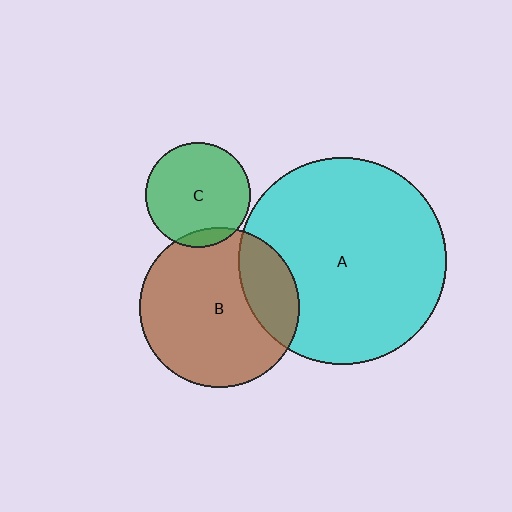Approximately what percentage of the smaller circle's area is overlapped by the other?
Approximately 25%.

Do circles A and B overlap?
Yes.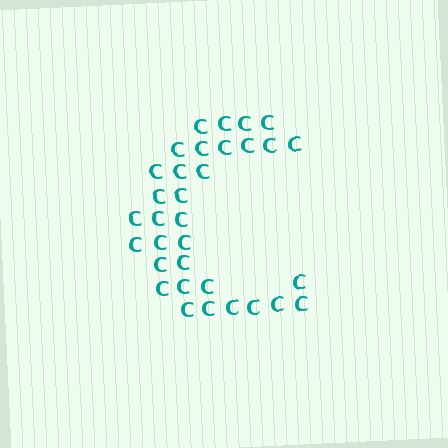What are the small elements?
The small elements are letter C's.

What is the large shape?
The large shape is the letter C.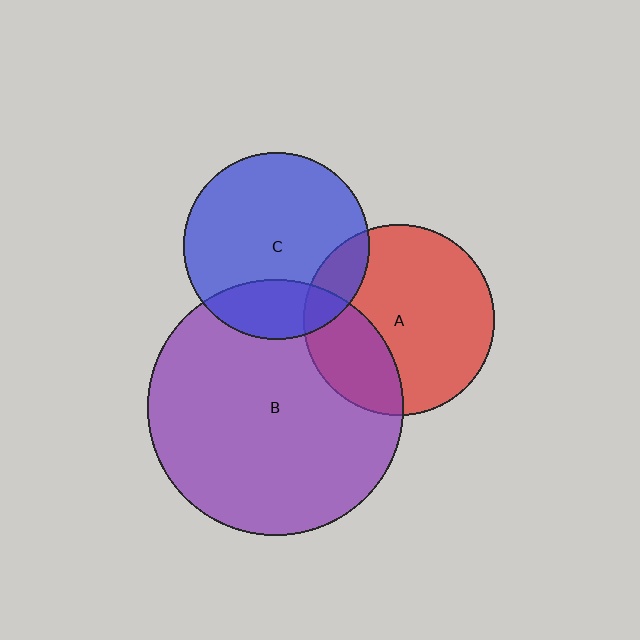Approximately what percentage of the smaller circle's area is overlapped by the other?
Approximately 30%.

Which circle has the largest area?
Circle B (purple).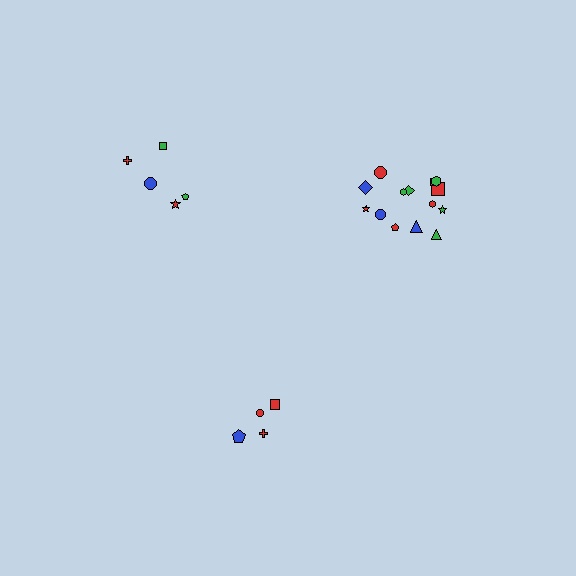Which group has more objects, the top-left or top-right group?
The top-right group.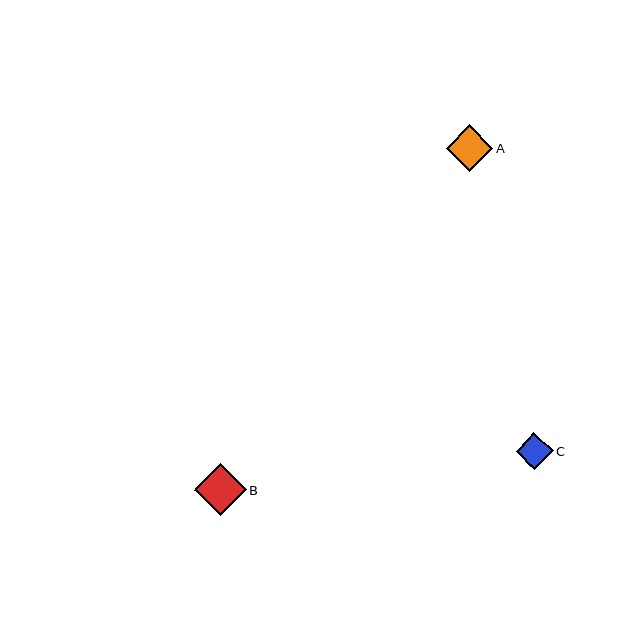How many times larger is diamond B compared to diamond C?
Diamond B is approximately 1.4 times the size of diamond C.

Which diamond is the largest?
Diamond B is the largest with a size of approximately 52 pixels.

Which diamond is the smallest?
Diamond C is the smallest with a size of approximately 37 pixels.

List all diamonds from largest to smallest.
From largest to smallest: B, A, C.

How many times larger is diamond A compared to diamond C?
Diamond A is approximately 1.3 times the size of diamond C.